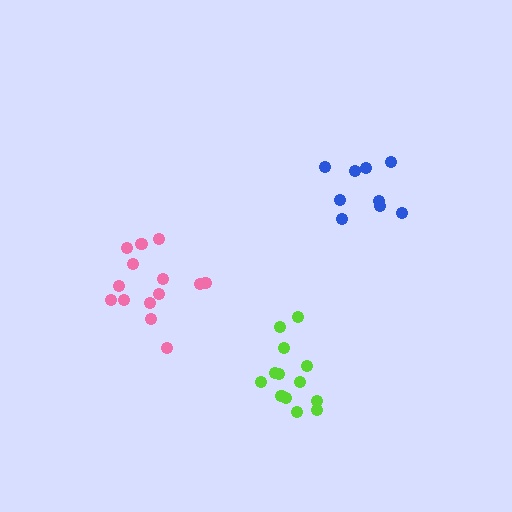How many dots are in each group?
Group 1: 9 dots, Group 2: 13 dots, Group 3: 14 dots (36 total).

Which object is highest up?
The blue cluster is topmost.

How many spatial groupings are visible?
There are 3 spatial groupings.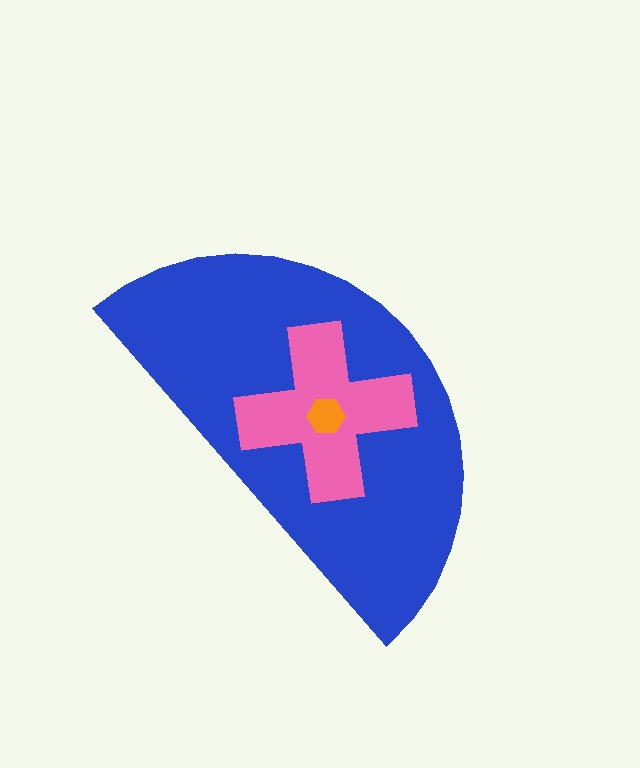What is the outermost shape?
The blue semicircle.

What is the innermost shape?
The orange hexagon.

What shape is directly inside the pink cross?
The orange hexagon.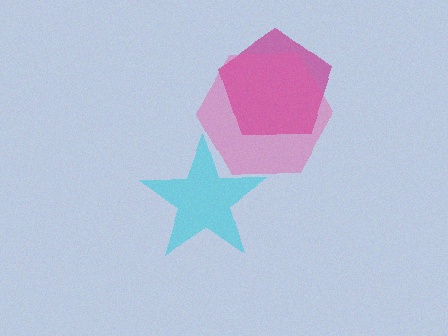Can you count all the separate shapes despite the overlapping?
Yes, there are 3 separate shapes.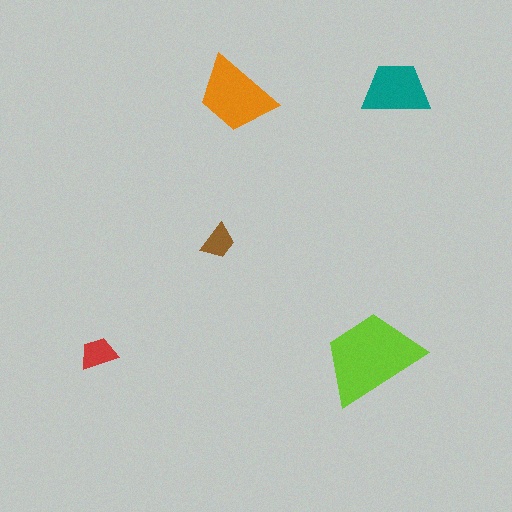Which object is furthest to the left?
The red trapezoid is leftmost.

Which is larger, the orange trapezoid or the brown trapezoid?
The orange one.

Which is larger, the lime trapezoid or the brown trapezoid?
The lime one.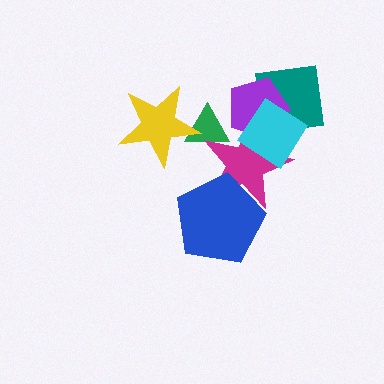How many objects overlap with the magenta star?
4 objects overlap with the magenta star.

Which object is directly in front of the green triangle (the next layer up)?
The magenta star is directly in front of the green triangle.